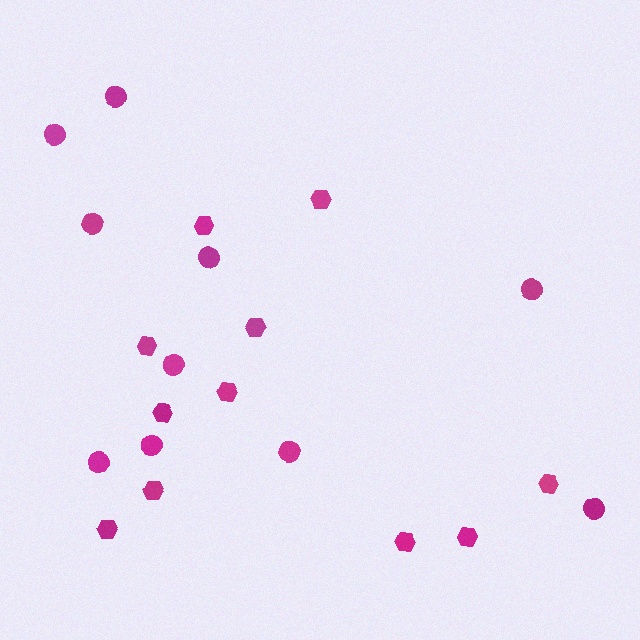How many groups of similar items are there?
There are 2 groups: one group of hexagons (11) and one group of circles (10).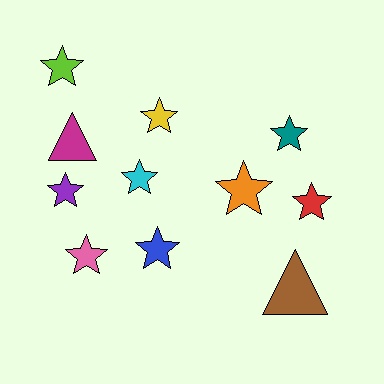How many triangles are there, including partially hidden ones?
There are 2 triangles.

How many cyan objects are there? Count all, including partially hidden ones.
There is 1 cyan object.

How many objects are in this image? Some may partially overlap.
There are 11 objects.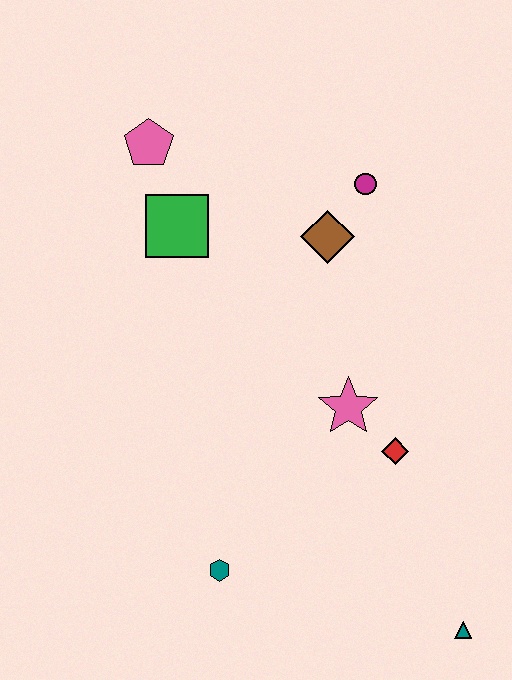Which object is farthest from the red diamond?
The pink pentagon is farthest from the red diamond.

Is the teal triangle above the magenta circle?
No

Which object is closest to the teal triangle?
The red diamond is closest to the teal triangle.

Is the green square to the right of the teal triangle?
No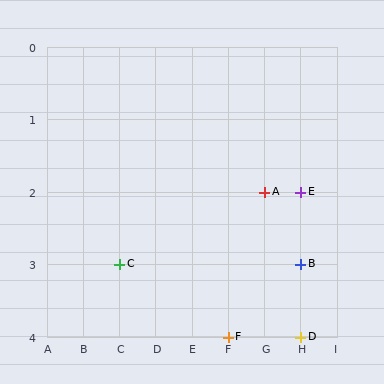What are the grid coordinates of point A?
Point A is at grid coordinates (G, 2).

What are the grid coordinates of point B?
Point B is at grid coordinates (H, 3).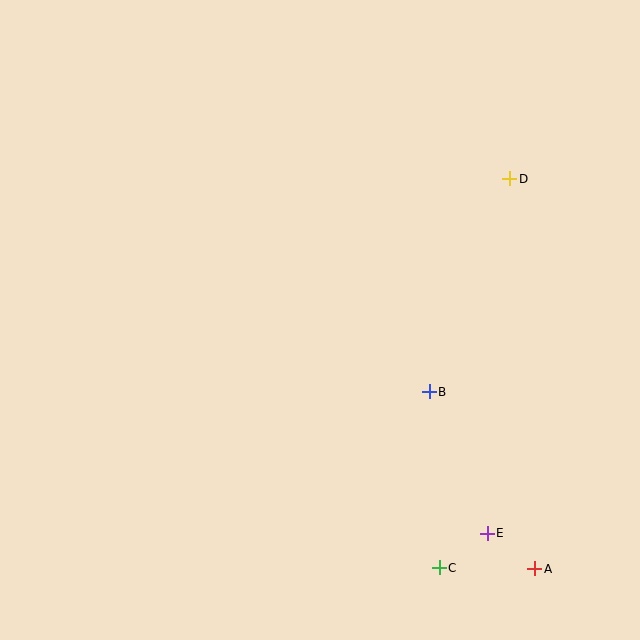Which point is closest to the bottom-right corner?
Point A is closest to the bottom-right corner.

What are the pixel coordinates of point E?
Point E is at (487, 533).